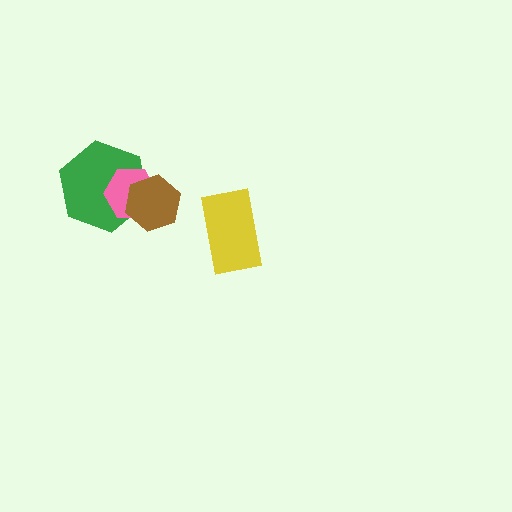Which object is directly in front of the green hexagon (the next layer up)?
The pink hexagon is directly in front of the green hexagon.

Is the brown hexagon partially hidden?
No, no other shape covers it.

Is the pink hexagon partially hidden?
Yes, it is partially covered by another shape.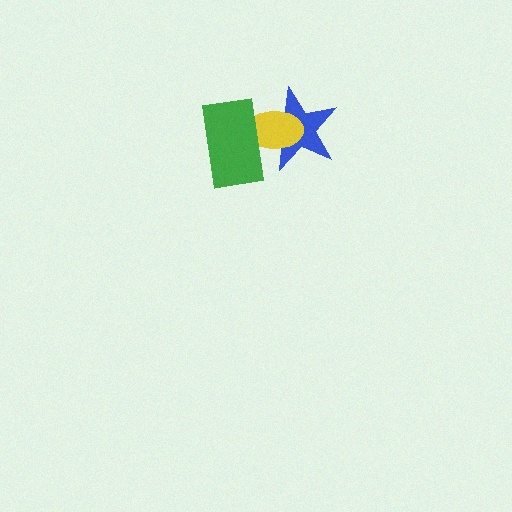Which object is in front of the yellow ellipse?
The green rectangle is in front of the yellow ellipse.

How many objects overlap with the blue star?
2 objects overlap with the blue star.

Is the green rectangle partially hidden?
No, no other shape covers it.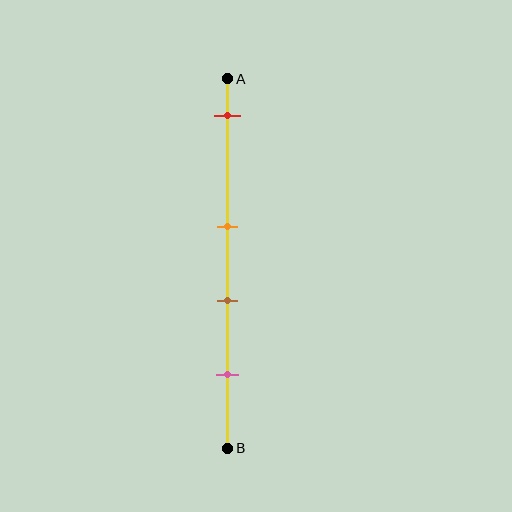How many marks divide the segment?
There are 4 marks dividing the segment.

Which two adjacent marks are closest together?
The orange and brown marks are the closest adjacent pair.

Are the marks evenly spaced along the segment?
No, the marks are not evenly spaced.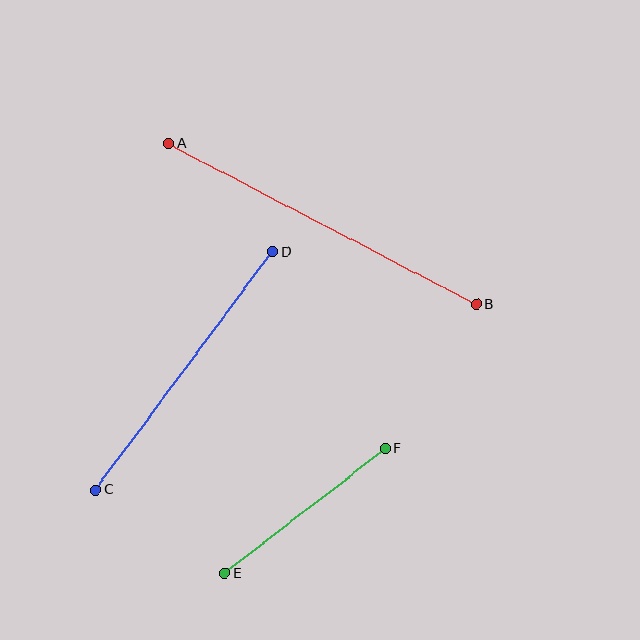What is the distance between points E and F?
The distance is approximately 204 pixels.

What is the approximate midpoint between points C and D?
The midpoint is at approximately (184, 371) pixels.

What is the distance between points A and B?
The distance is approximately 347 pixels.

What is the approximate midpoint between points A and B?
The midpoint is at approximately (322, 224) pixels.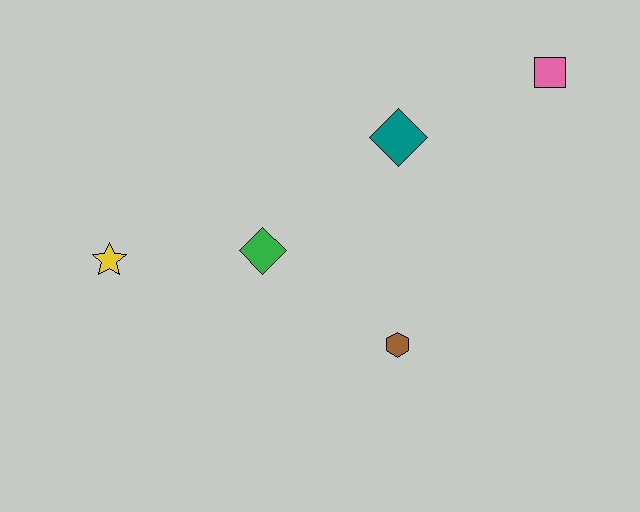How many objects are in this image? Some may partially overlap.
There are 5 objects.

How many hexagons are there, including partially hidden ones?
There is 1 hexagon.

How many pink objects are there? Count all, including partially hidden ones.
There is 1 pink object.